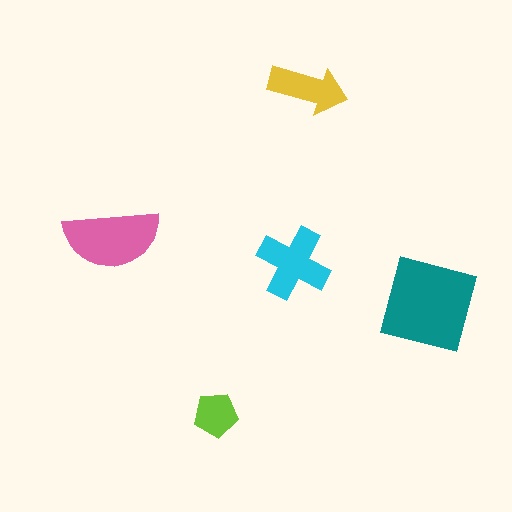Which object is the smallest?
The lime pentagon.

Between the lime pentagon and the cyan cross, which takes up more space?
The cyan cross.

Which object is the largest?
The teal square.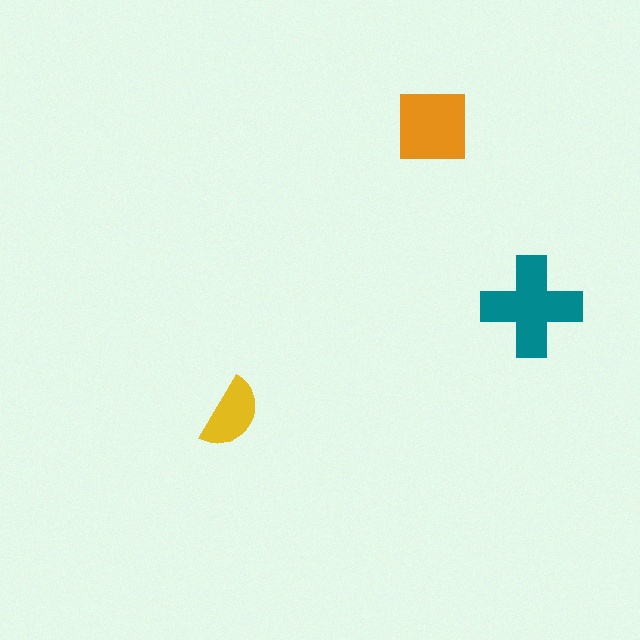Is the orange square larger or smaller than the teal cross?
Smaller.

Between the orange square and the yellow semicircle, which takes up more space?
The orange square.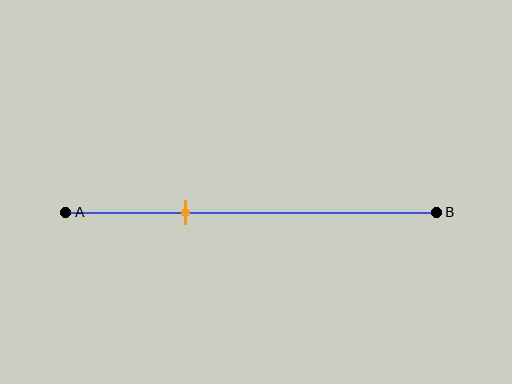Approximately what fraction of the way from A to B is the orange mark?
The orange mark is approximately 30% of the way from A to B.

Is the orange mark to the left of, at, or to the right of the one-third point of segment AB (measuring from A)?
The orange mark is approximately at the one-third point of segment AB.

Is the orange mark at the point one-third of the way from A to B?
Yes, the mark is approximately at the one-third point.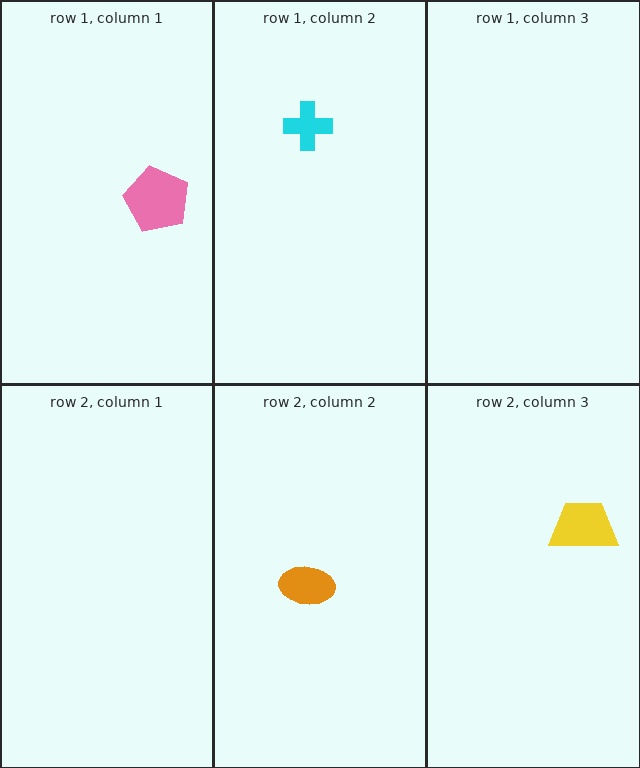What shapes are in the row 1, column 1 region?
The pink pentagon.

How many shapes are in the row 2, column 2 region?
1.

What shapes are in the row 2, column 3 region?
The yellow trapezoid.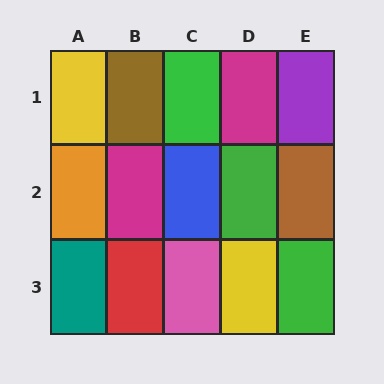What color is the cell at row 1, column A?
Yellow.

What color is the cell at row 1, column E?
Purple.